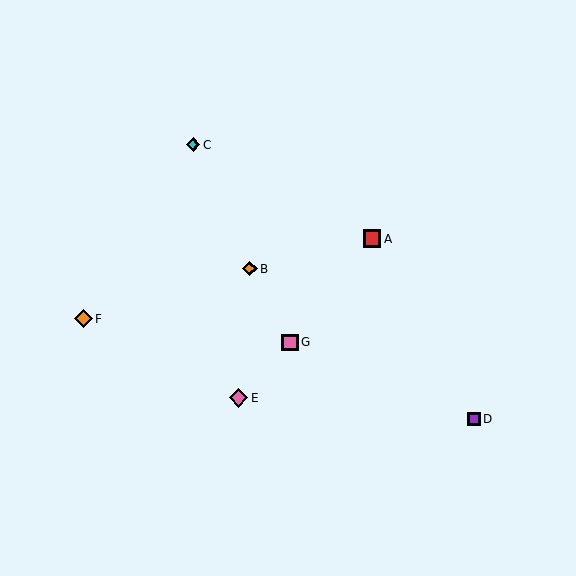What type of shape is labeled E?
Shape E is a pink diamond.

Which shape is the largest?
The pink diamond (labeled E) is the largest.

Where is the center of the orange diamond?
The center of the orange diamond is at (250, 269).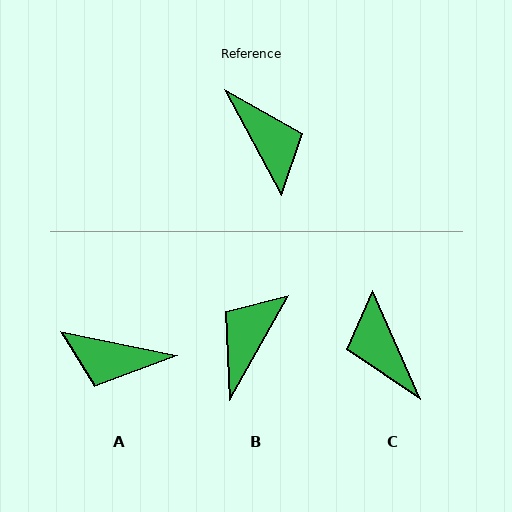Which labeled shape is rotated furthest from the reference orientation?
C, about 175 degrees away.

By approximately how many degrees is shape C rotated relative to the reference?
Approximately 175 degrees counter-clockwise.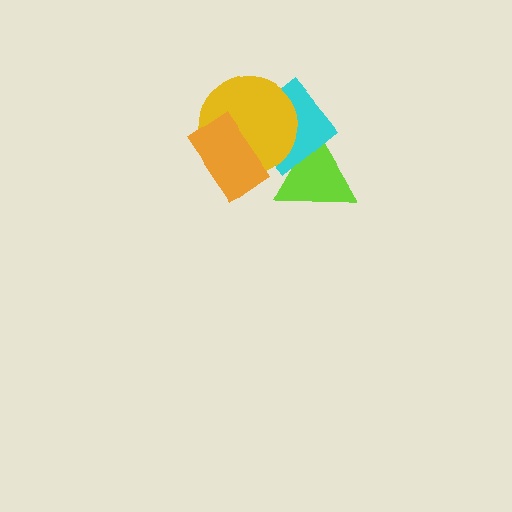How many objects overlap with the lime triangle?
2 objects overlap with the lime triangle.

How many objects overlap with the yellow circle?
3 objects overlap with the yellow circle.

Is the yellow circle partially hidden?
Yes, it is partially covered by another shape.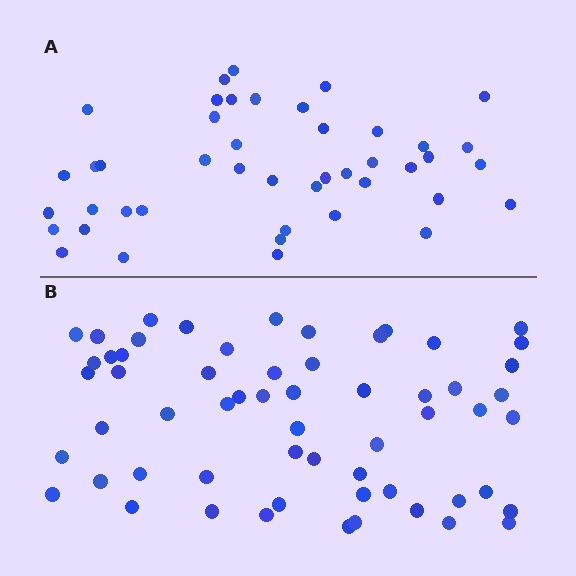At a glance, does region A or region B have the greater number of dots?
Region B (the bottom region) has more dots.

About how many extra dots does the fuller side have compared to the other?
Region B has approximately 15 more dots than region A.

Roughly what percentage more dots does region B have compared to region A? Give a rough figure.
About 35% more.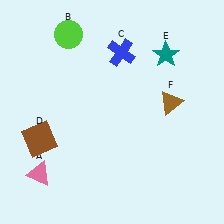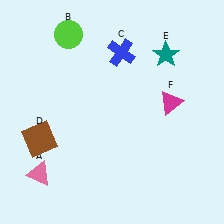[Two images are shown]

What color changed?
The triangle (F) changed from brown in Image 1 to magenta in Image 2.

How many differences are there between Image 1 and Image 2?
There is 1 difference between the two images.